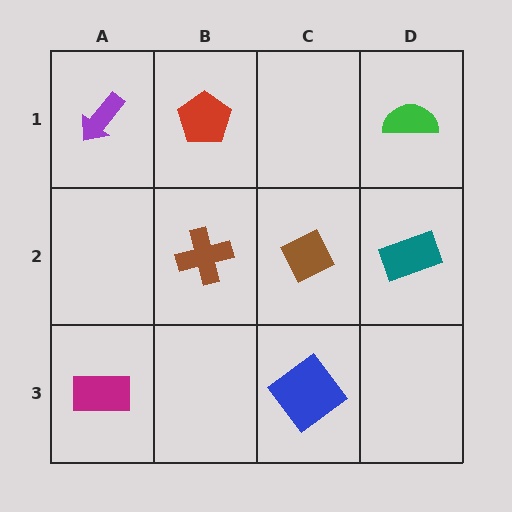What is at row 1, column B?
A red pentagon.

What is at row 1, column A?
A purple arrow.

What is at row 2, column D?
A teal rectangle.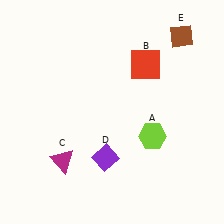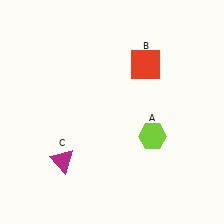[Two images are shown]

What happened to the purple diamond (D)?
The purple diamond (D) was removed in Image 2. It was in the bottom-left area of Image 1.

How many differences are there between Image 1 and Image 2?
There are 2 differences between the two images.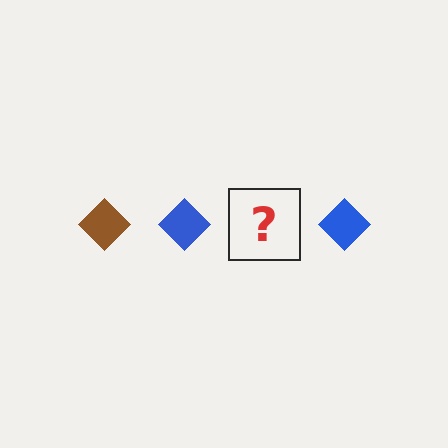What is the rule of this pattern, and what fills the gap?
The rule is that the pattern cycles through brown, blue diamonds. The gap should be filled with a brown diamond.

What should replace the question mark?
The question mark should be replaced with a brown diamond.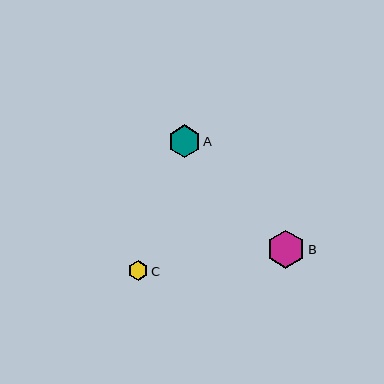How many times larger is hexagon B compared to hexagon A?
Hexagon B is approximately 1.2 times the size of hexagon A.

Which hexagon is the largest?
Hexagon B is the largest with a size of approximately 38 pixels.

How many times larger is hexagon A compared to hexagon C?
Hexagon A is approximately 1.6 times the size of hexagon C.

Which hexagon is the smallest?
Hexagon C is the smallest with a size of approximately 20 pixels.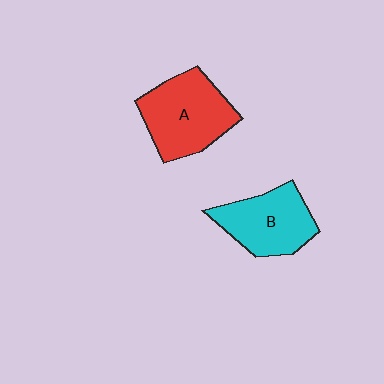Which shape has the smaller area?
Shape B (cyan).